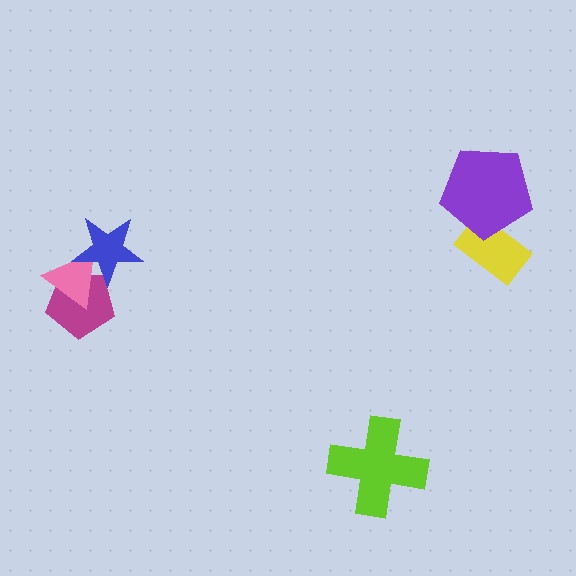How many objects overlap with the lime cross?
0 objects overlap with the lime cross.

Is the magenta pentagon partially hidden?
Yes, it is partially covered by another shape.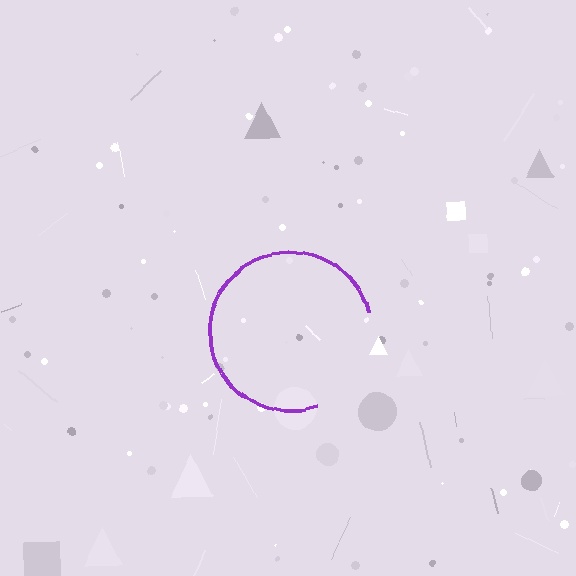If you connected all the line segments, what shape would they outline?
They would outline a circle.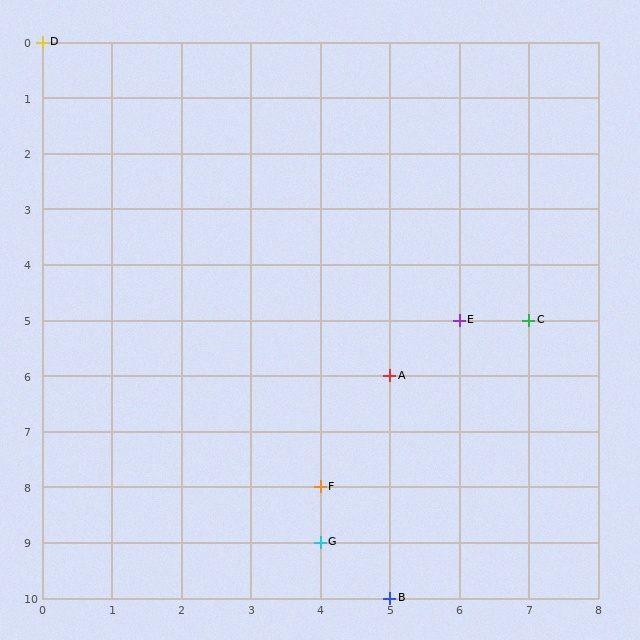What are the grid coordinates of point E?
Point E is at grid coordinates (6, 5).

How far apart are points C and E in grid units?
Points C and E are 1 column apart.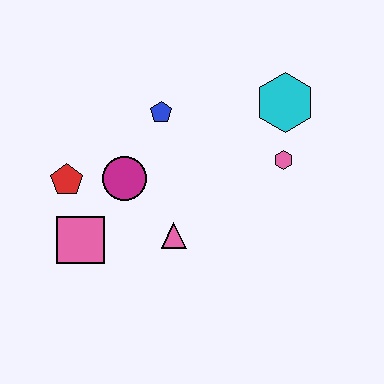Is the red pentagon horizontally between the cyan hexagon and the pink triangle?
No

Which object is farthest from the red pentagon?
The cyan hexagon is farthest from the red pentagon.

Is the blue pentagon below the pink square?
No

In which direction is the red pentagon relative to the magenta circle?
The red pentagon is to the left of the magenta circle.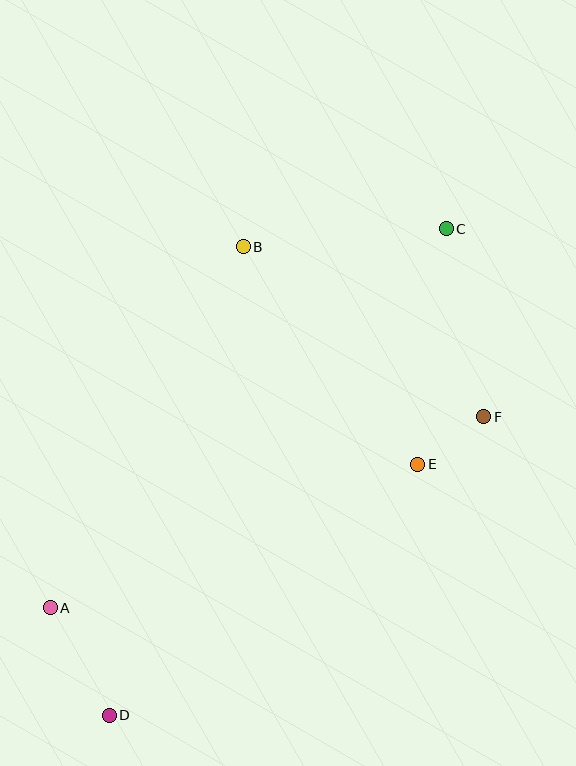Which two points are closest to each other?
Points E and F are closest to each other.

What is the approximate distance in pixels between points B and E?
The distance between B and E is approximately 279 pixels.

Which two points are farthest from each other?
Points C and D are farthest from each other.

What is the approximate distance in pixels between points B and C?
The distance between B and C is approximately 204 pixels.